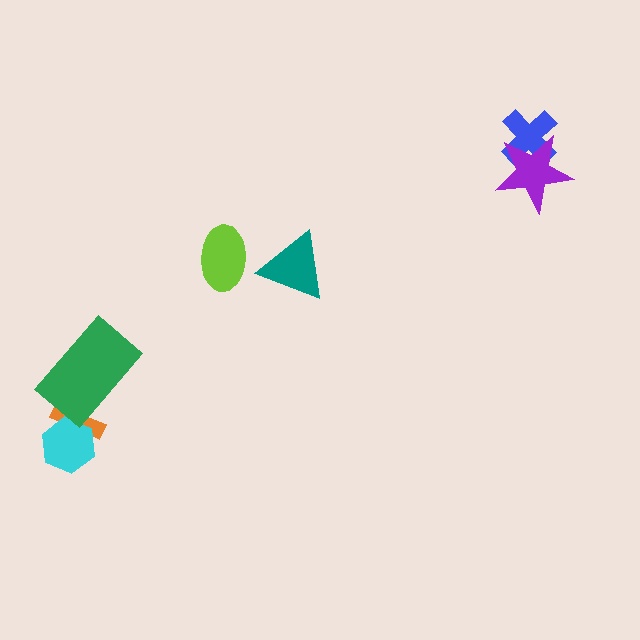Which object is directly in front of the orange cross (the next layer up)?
The cyan hexagon is directly in front of the orange cross.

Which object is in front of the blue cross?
The purple star is in front of the blue cross.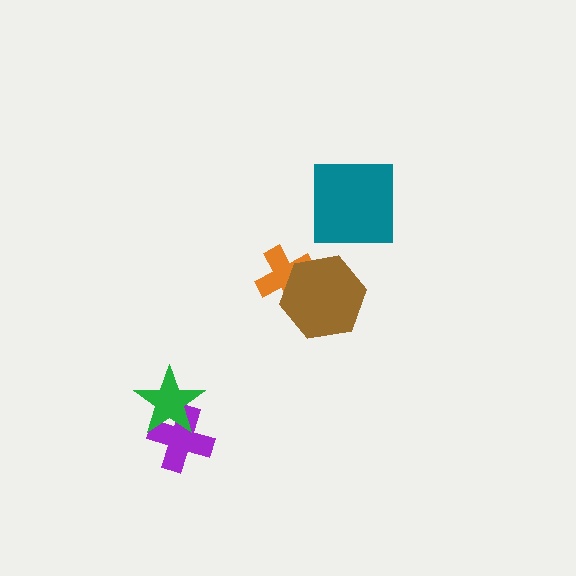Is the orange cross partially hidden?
Yes, it is partially covered by another shape.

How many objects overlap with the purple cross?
1 object overlaps with the purple cross.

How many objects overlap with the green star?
1 object overlaps with the green star.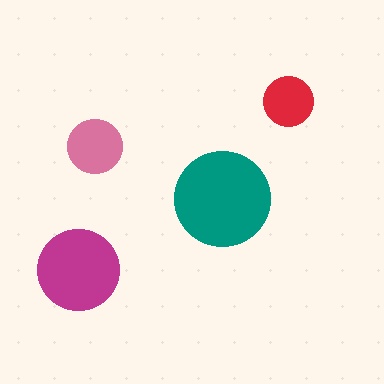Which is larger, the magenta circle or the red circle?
The magenta one.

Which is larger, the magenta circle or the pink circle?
The magenta one.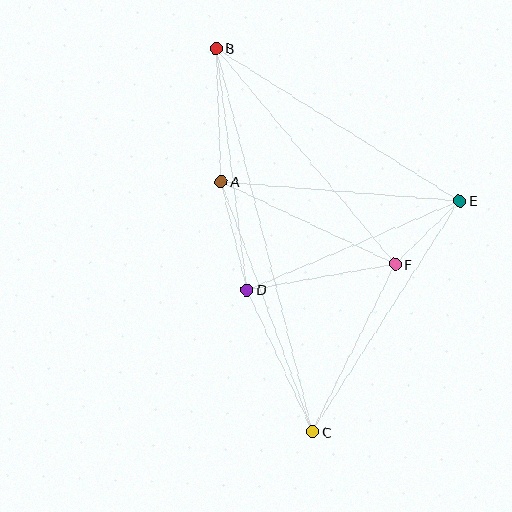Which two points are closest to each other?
Points E and F are closest to each other.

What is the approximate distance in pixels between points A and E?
The distance between A and E is approximately 239 pixels.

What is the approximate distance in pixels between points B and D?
The distance between B and D is approximately 244 pixels.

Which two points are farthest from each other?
Points B and C are farthest from each other.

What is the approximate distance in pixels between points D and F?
The distance between D and F is approximately 150 pixels.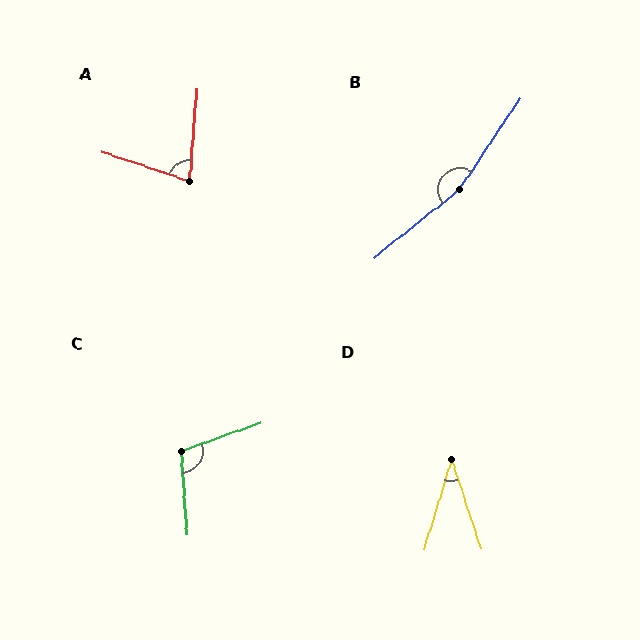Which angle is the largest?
B, at approximately 163 degrees.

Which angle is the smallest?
D, at approximately 35 degrees.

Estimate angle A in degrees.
Approximately 76 degrees.